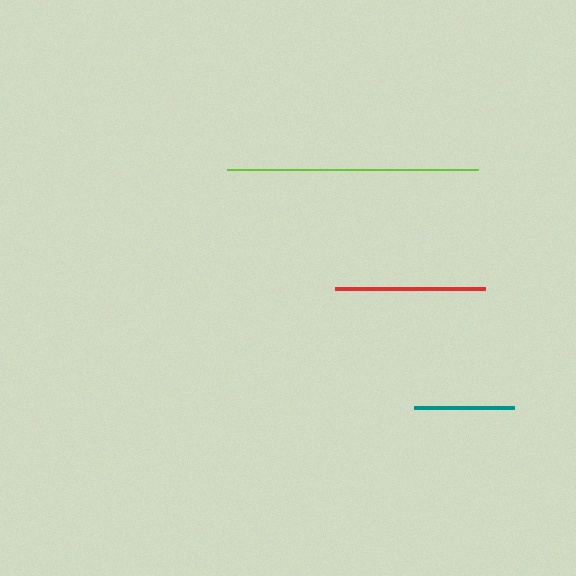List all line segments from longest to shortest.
From longest to shortest: lime, red, teal.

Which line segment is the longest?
The lime line is the longest at approximately 251 pixels.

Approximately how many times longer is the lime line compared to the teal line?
The lime line is approximately 2.5 times the length of the teal line.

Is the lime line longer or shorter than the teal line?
The lime line is longer than the teal line.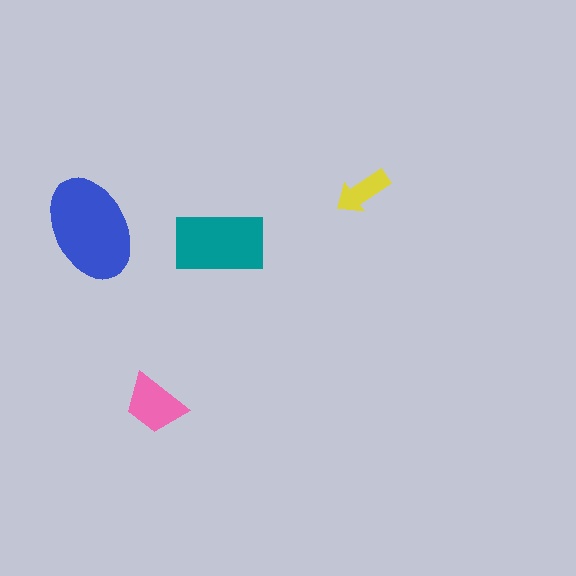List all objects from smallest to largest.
The yellow arrow, the pink trapezoid, the teal rectangle, the blue ellipse.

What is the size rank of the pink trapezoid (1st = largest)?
3rd.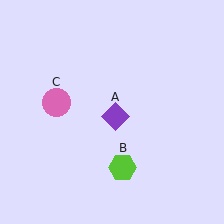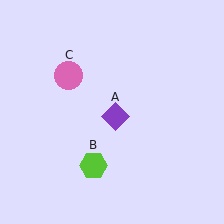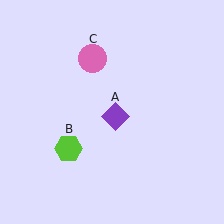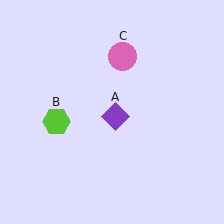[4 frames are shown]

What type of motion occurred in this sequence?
The lime hexagon (object B), pink circle (object C) rotated clockwise around the center of the scene.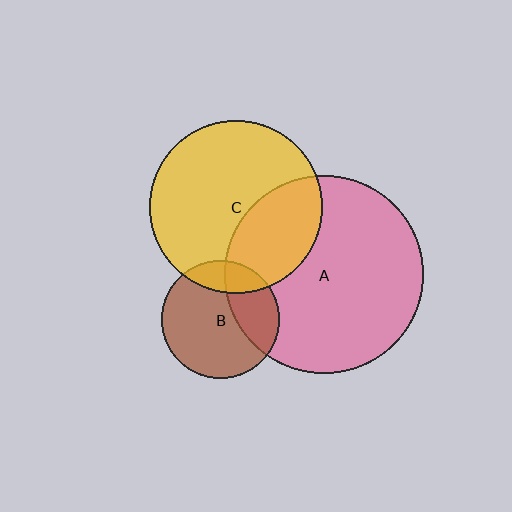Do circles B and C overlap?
Yes.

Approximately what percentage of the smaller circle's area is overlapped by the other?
Approximately 15%.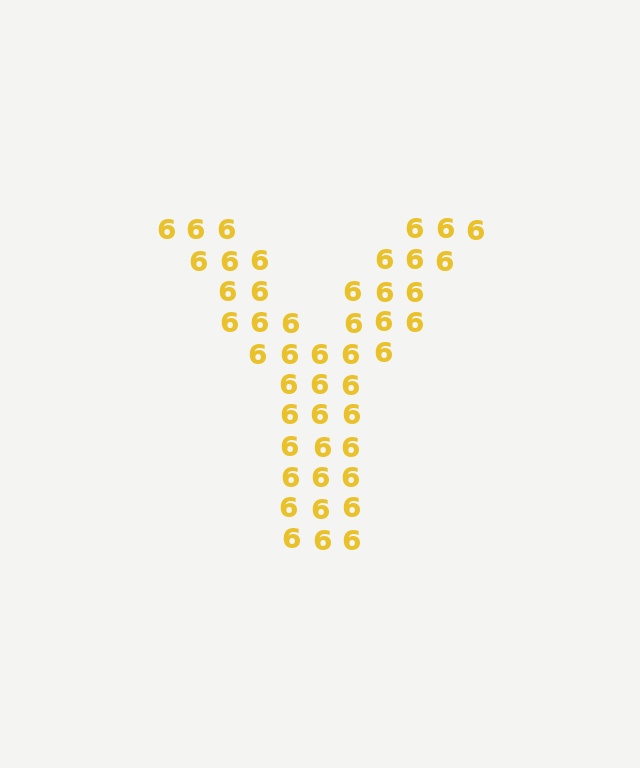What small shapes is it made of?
It is made of small digit 6's.